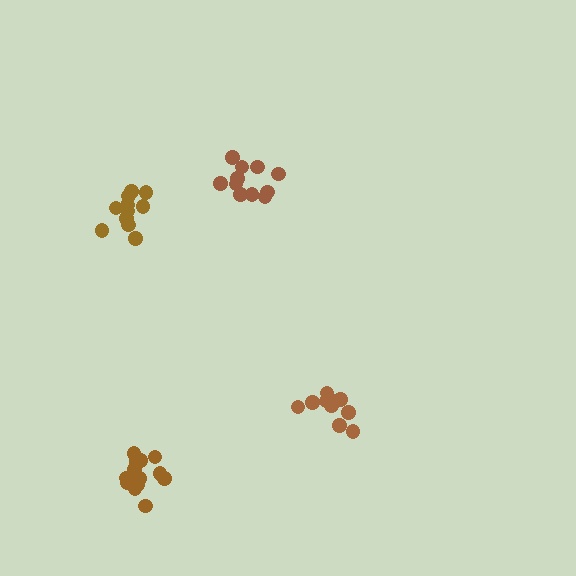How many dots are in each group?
Group 1: 11 dots, Group 2: 11 dots, Group 3: 14 dots, Group 4: 11 dots (47 total).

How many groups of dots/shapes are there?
There are 4 groups.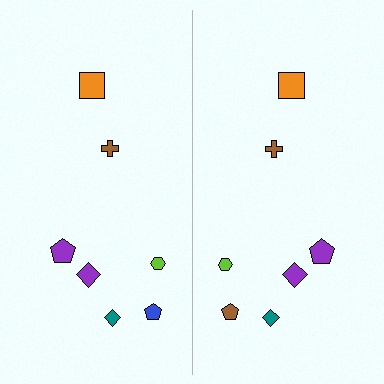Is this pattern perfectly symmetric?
No, the pattern is not perfectly symmetric. The brown pentagon on the right side breaks the symmetry — its mirror counterpart is blue.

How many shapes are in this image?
There are 14 shapes in this image.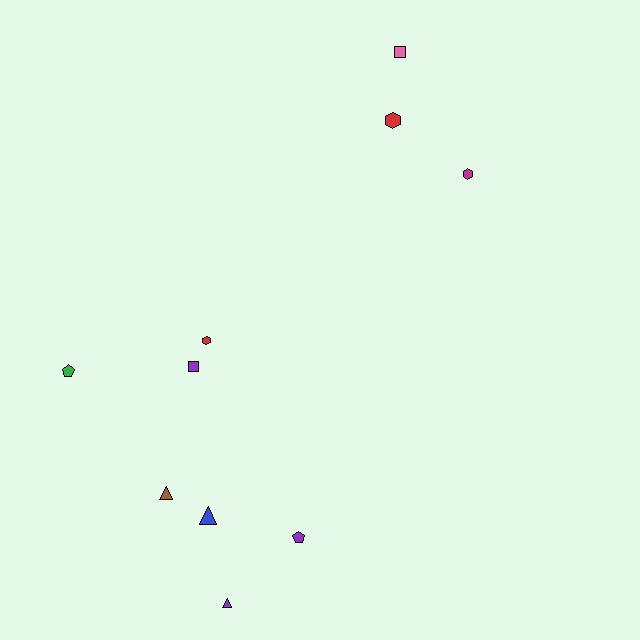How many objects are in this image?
There are 10 objects.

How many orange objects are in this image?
There are no orange objects.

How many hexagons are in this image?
There are 3 hexagons.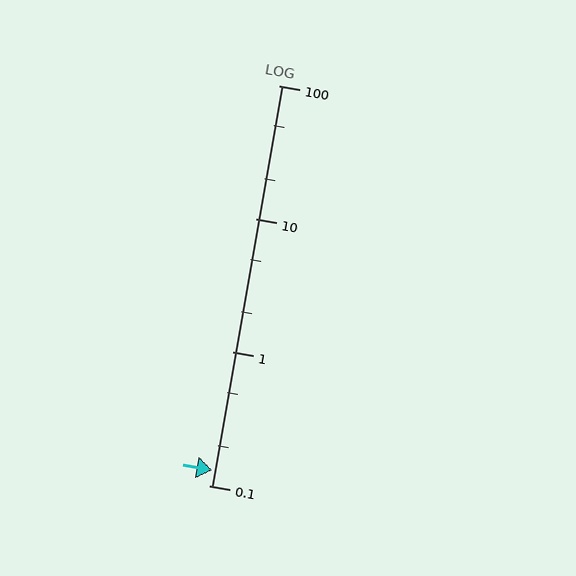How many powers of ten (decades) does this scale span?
The scale spans 3 decades, from 0.1 to 100.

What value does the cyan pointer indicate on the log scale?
The pointer indicates approximately 0.13.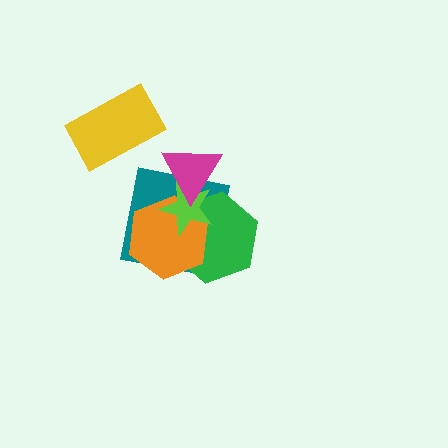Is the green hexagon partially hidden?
Yes, it is partially covered by another shape.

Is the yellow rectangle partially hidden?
No, no other shape covers it.